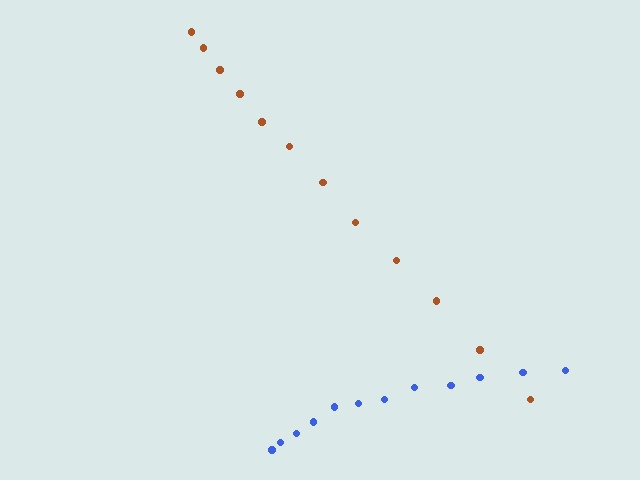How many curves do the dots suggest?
There are 2 distinct paths.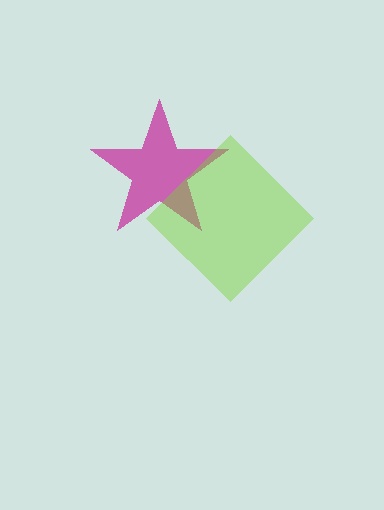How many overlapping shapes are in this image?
There are 2 overlapping shapes in the image.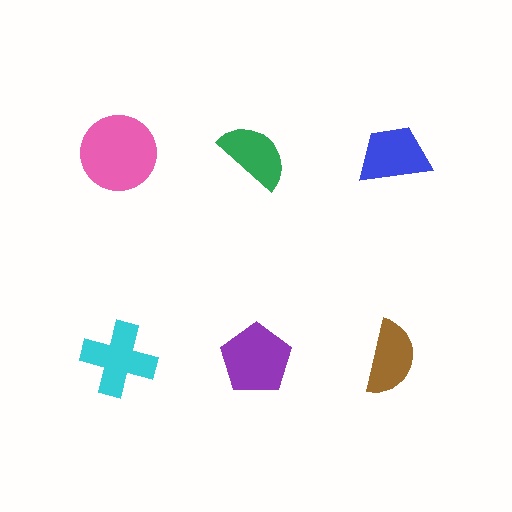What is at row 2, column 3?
A brown semicircle.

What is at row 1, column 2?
A green semicircle.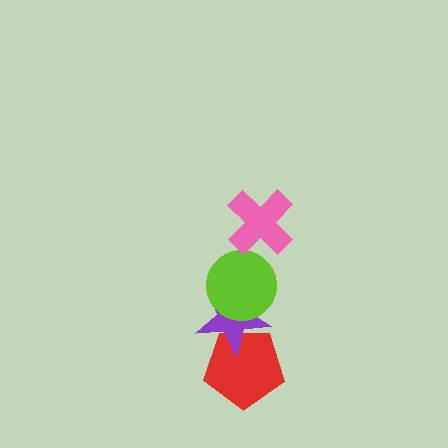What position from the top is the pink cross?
The pink cross is 1st from the top.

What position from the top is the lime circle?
The lime circle is 2nd from the top.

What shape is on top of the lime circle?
The pink cross is on top of the lime circle.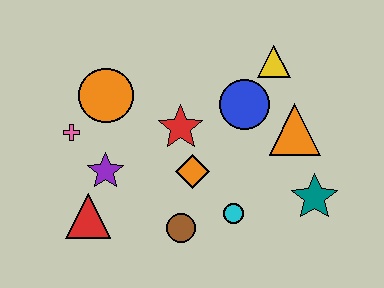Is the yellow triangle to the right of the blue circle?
Yes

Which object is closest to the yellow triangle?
The blue circle is closest to the yellow triangle.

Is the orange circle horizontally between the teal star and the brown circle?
No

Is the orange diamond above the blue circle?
No